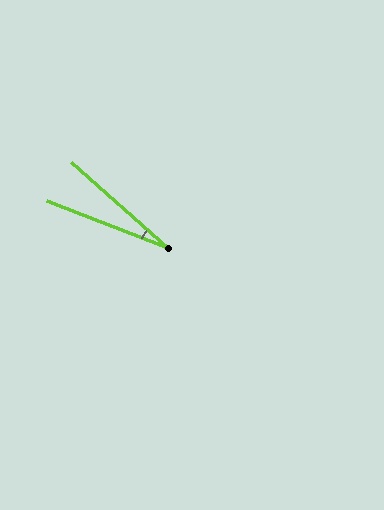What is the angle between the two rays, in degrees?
Approximately 20 degrees.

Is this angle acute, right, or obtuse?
It is acute.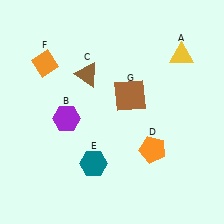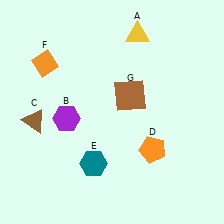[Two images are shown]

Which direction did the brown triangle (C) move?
The brown triangle (C) moved left.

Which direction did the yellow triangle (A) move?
The yellow triangle (A) moved left.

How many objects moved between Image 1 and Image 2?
2 objects moved between the two images.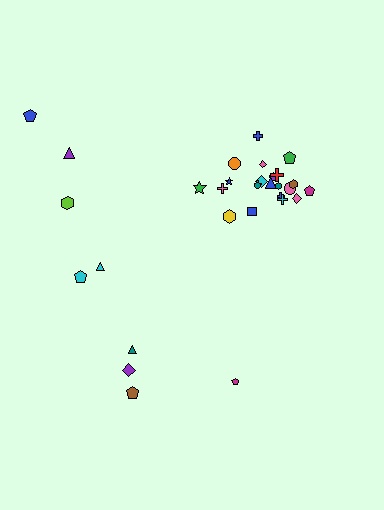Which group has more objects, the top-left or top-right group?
The top-right group.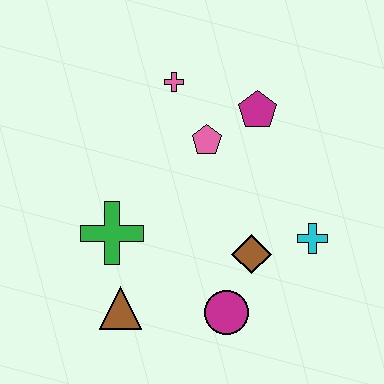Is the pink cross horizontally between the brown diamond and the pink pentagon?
No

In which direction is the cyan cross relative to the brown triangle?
The cyan cross is to the right of the brown triangle.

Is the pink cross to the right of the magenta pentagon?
No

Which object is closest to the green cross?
The brown triangle is closest to the green cross.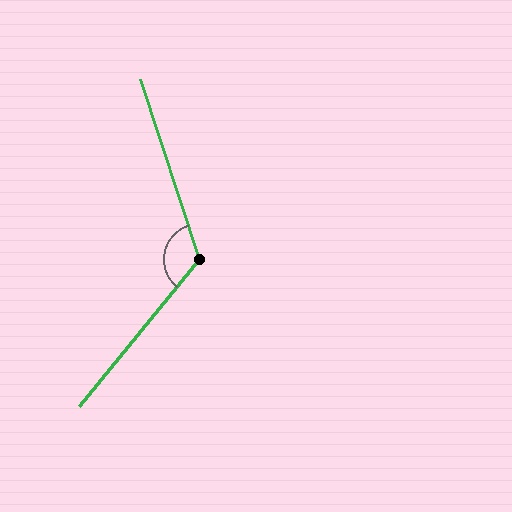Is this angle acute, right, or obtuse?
It is obtuse.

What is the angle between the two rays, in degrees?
Approximately 122 degrees.